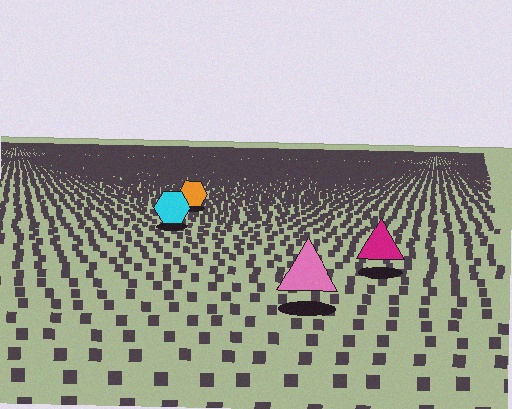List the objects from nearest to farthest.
From nearest to farthest: the pink triangle, the magenta triangle, the cyan hexagon, the orange hexagon.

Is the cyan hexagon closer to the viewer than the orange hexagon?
Yes. The cyan hexagon is closer — you can tell from the texture gradient: the ground texture is coarser near it.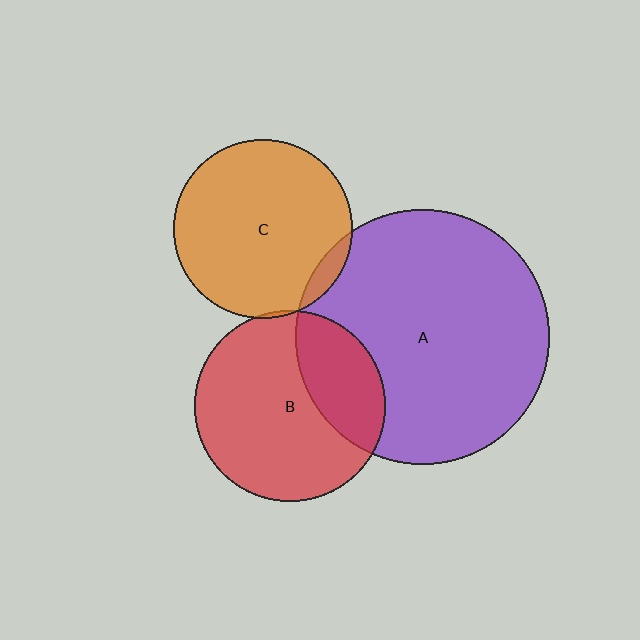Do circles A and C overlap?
Yes.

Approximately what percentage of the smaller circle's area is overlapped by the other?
Approximately 5%.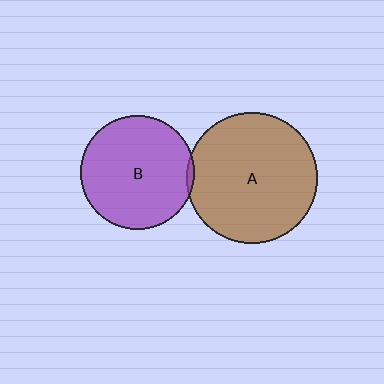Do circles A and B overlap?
Yes.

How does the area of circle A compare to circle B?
Approximately 1.3 times.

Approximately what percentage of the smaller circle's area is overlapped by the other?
Approximately 5%.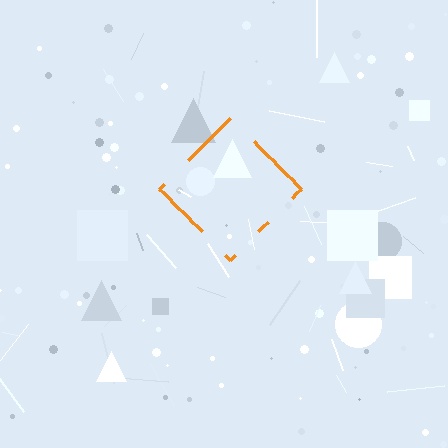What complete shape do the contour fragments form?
The contour fragments form a diamond.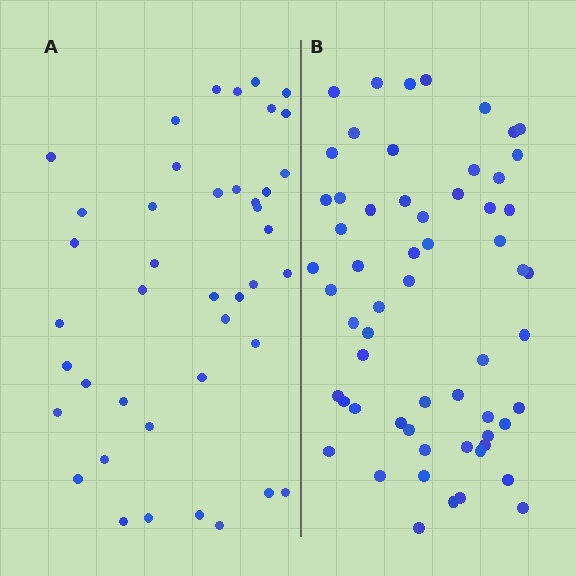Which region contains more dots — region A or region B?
Region B (the right region) has more dots.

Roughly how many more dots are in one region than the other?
Region B has approximately 20 more dots than region A.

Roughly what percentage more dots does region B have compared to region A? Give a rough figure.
About 45% more.